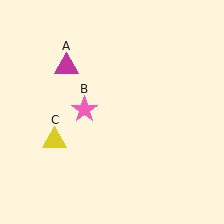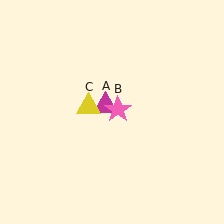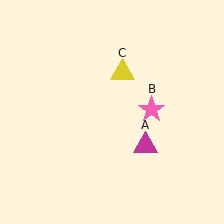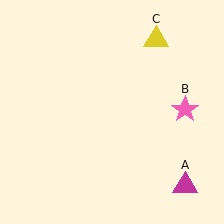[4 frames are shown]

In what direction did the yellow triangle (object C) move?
The yellow triangle (object C) moved up and to the right.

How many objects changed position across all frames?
3 objects changed position: magenta triangle (object A), pink star (object B), yellow triangle (object C).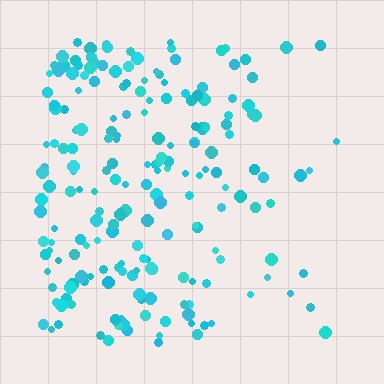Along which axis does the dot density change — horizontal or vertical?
Horizontal.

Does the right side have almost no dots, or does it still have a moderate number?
Still a moderate number, just noticeably fewer than the left.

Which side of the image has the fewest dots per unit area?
The right.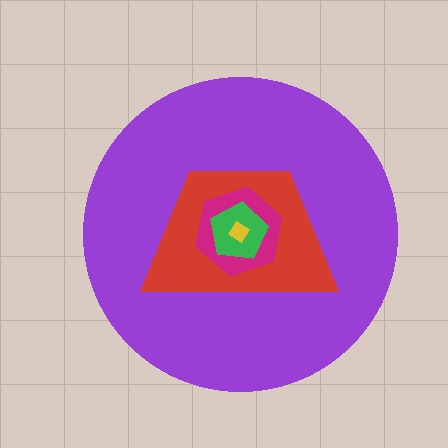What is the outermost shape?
The purple circle.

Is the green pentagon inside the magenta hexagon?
Yes.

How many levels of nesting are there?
5.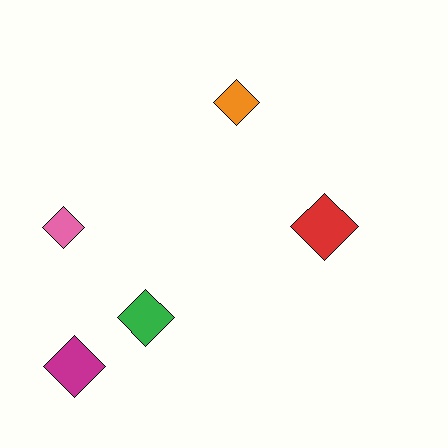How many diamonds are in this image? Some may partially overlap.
There are 5 diamonds.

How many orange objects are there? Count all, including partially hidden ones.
There is 1 orange object.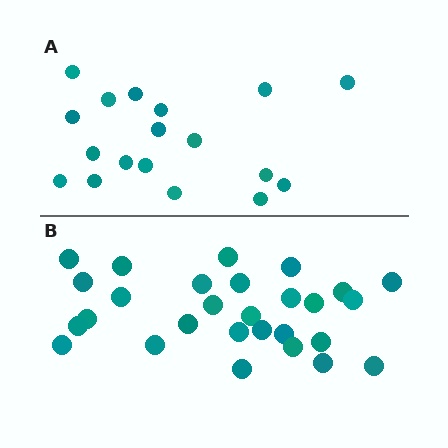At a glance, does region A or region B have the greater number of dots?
Region B (the bottom region) has more dots.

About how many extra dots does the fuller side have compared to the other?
Region B has roughly 10 or so more dots than region A.